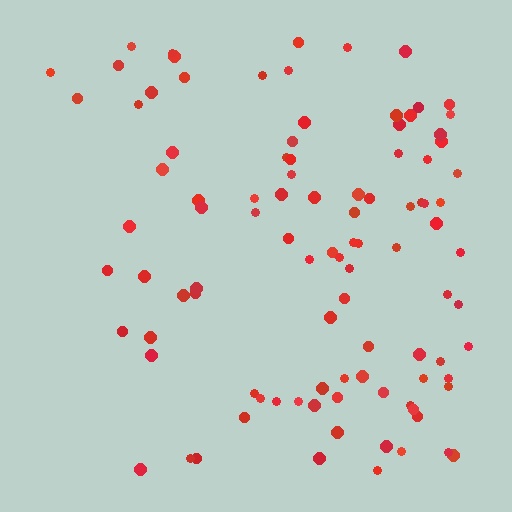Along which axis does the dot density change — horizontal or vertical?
Horizontal.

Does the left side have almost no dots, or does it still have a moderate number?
Still a moderate number, just noticeably fewer than the right.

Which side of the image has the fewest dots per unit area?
The left.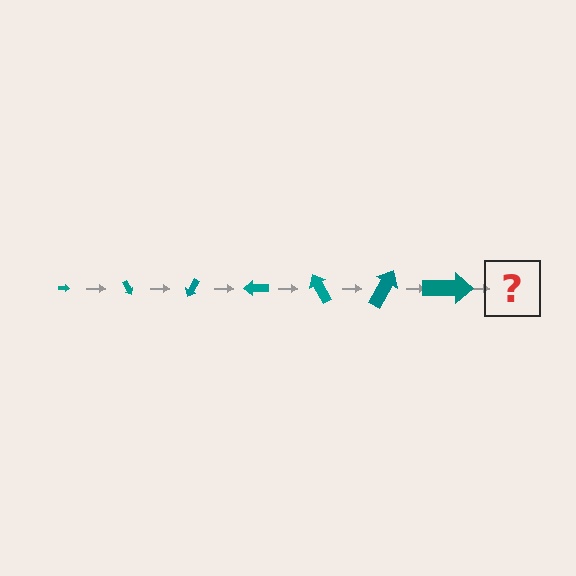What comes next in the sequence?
The next element should be an arrow, larger than the previous one and rotated 420 degrees from the start.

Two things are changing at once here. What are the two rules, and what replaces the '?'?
The two rules are that the arrow grows larger each step and it rotates 60 degrees each step. The '?' should be an arrow, larger than the previous one and rotated 420 degrees from the start.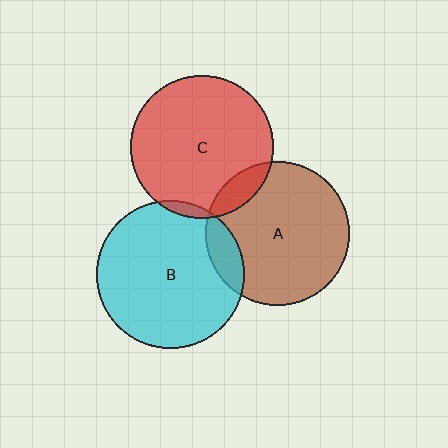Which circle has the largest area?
Circle B (cyan).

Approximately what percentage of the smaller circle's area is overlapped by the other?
Approximately 10%.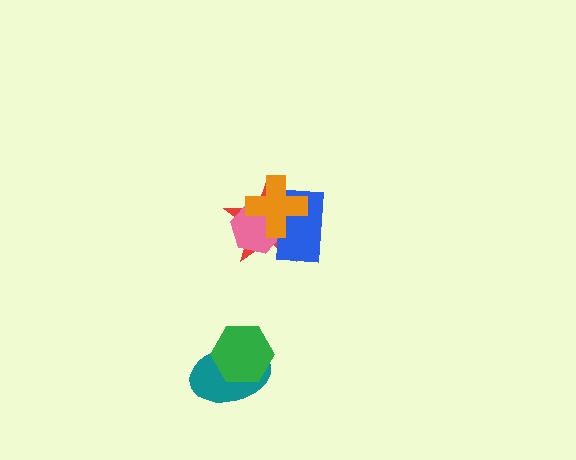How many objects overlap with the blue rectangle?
3 objects overlap with the blue rectangle.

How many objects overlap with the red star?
3 objects overlap with the red star.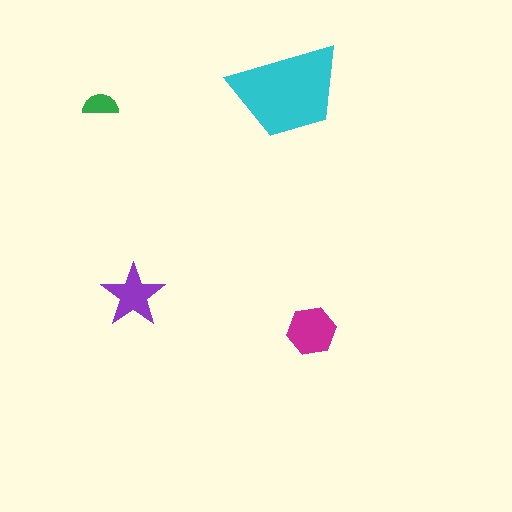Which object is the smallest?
The green semicircle.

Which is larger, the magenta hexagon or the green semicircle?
The magenta hexagon.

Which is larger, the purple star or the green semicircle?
The purple star.